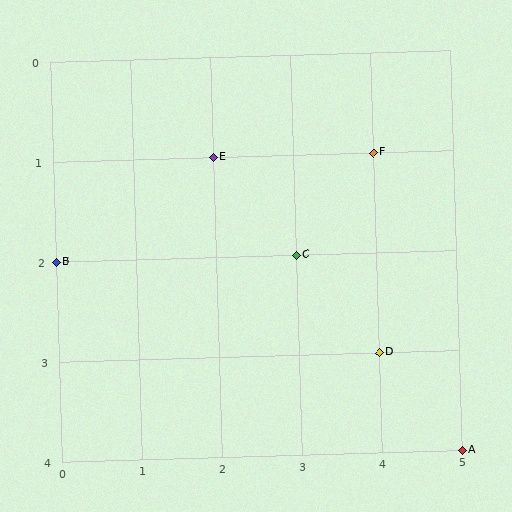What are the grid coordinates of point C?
Point C is at grid coordinates (3, 2).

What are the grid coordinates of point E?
Point E is at grid coordinates (2, 1).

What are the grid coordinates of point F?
Point F is at grid coordinates (4, 1).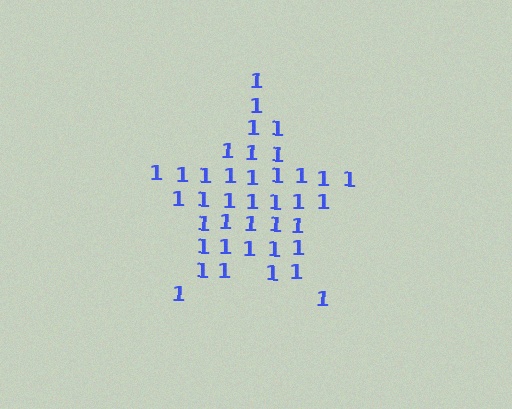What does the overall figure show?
The overall figure shows a star.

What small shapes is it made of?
It is made of small digit 1's.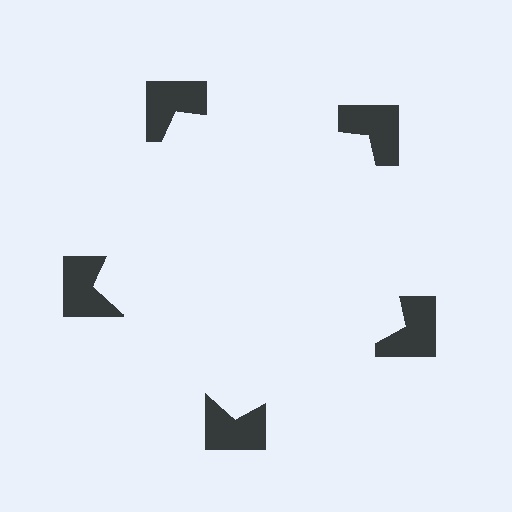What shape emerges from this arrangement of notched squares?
An illusory pentagon — its edges are inferred from the aligned wedge cuts in the notched squares, not physically drawn.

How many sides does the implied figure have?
5 sides.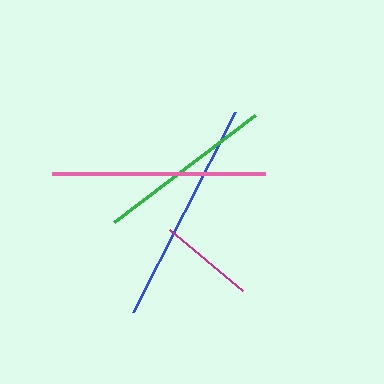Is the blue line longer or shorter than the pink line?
The blue line is longer than the pink line.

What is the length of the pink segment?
The pink segment is approximately 213 pixels long.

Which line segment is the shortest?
The magenta line is the shortest at approximately 95 pixels.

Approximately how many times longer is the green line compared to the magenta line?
The green line is approximately 1.9 times the length of the magenta line.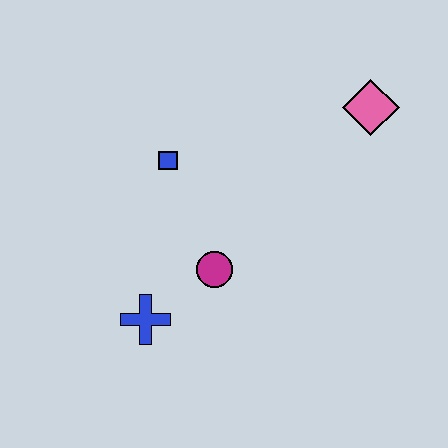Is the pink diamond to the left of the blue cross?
No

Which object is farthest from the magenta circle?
The pink diamond is farthest from the magenta circle.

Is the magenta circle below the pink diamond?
Yes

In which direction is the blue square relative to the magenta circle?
The blue square is above the magenta circle.